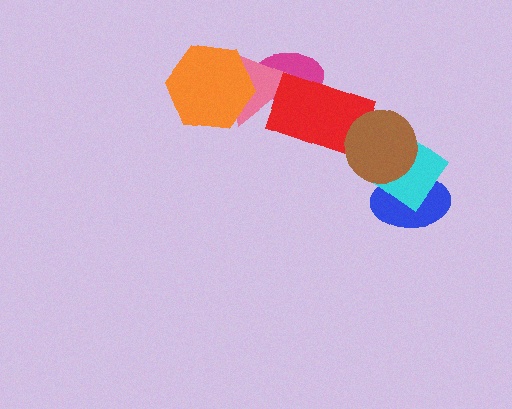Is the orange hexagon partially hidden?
No, no other shape covers it.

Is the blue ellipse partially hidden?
Yes, it is partially covered by another shape.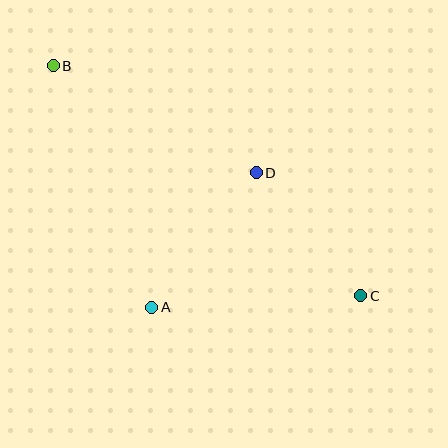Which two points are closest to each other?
Points C and D are closest to each other.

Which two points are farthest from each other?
Points B and C are farthest from each other.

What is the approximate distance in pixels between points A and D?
The distance between A and D is approximately 170 pixels.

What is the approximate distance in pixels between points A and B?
The distance between A and B is approximately 261 pixels.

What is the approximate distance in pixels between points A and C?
The distance between A and C is approximately 209 pixels.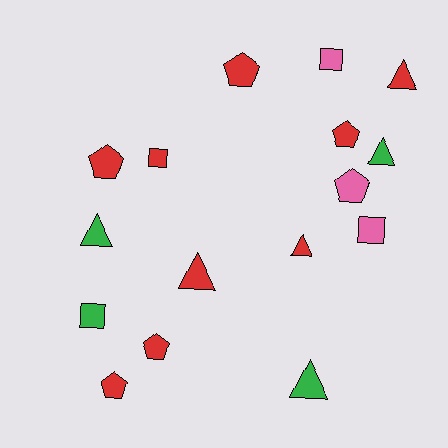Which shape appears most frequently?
Triangle, with 6 objects.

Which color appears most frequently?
Red, with 9 objects.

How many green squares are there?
There is 1 green square.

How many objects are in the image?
There are 16 objects.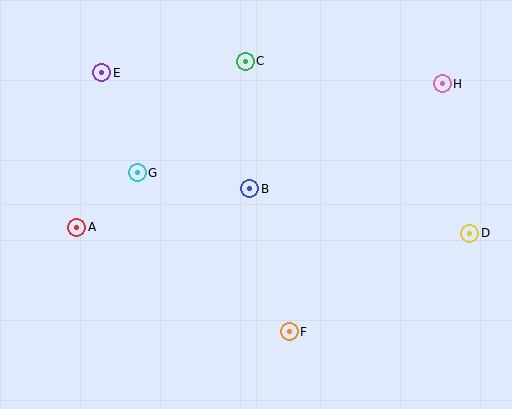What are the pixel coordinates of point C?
Point C is at (245, 61).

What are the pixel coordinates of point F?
Point F is at (289, 332).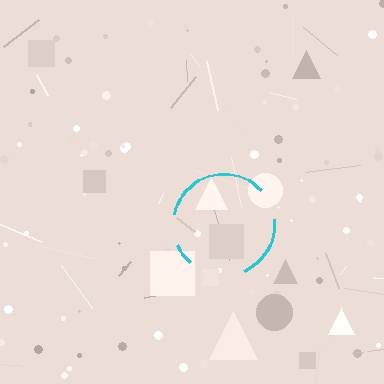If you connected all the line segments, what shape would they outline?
They would outline a circle.